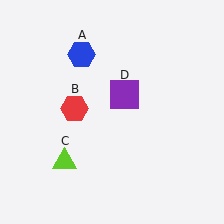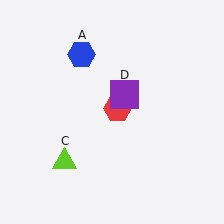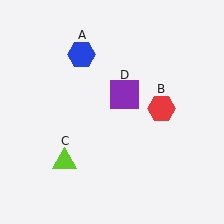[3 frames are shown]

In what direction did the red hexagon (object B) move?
The red hexagon (object B) moved right.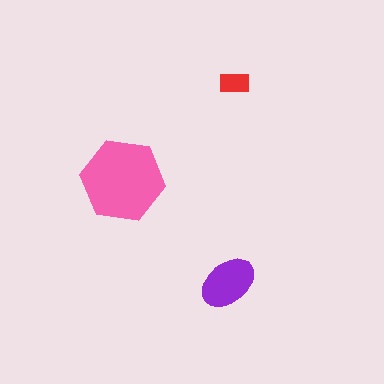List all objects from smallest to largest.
The red rectangle, the purple ellipse, the pink hexagon.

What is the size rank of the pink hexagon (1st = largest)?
1st.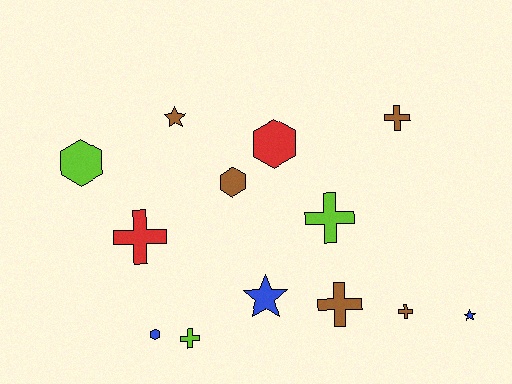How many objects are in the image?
There are 13 objects.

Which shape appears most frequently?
Cross, with 6 objects.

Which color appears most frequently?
Brown, with 5 objects.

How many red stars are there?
There are no red stars.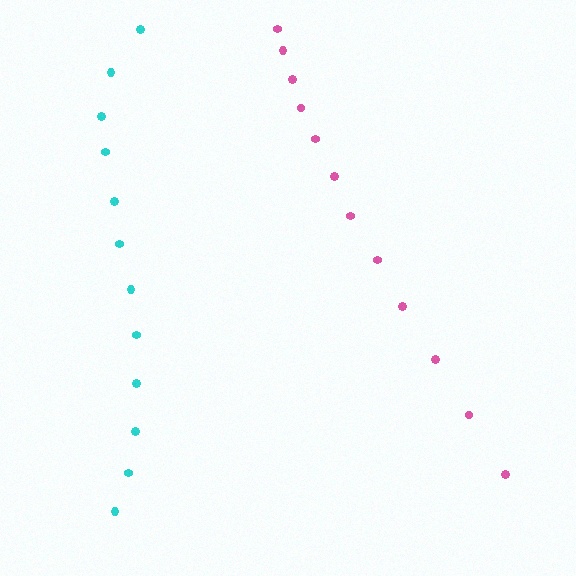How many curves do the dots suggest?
There are 2 distinct paths.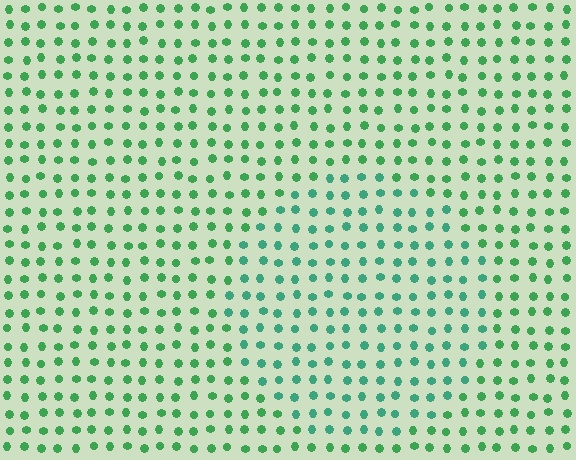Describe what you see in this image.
The image is filled with small green elements in a uniform arrangement. A circle-shaped region is visible where the elements are tinted to a slightly different hue, forming a subtle color boundary.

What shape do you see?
I see a circle.